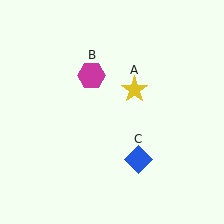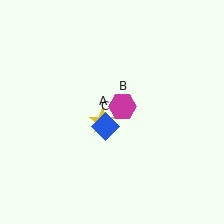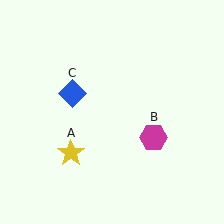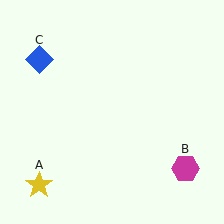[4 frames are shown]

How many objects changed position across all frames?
3 objects changed position: yellow star (object A), magenta hexagon (object B), blue diamond (object C).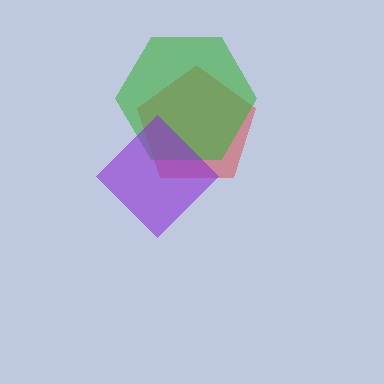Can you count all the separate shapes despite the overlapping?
Yes, there are 3 separate shapes.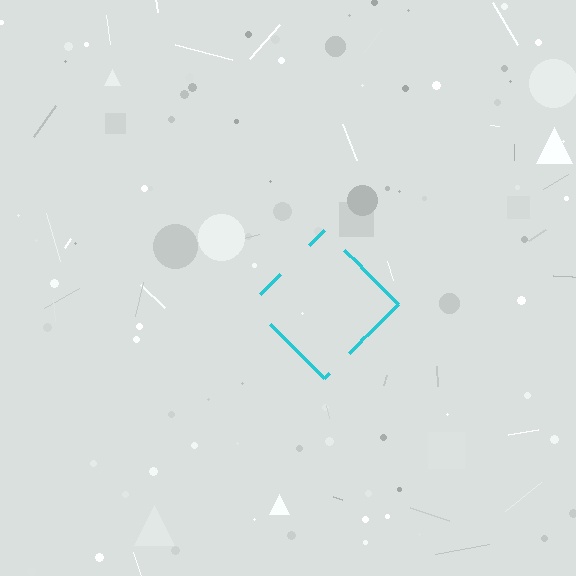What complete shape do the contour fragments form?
The contour fragments form a diamond.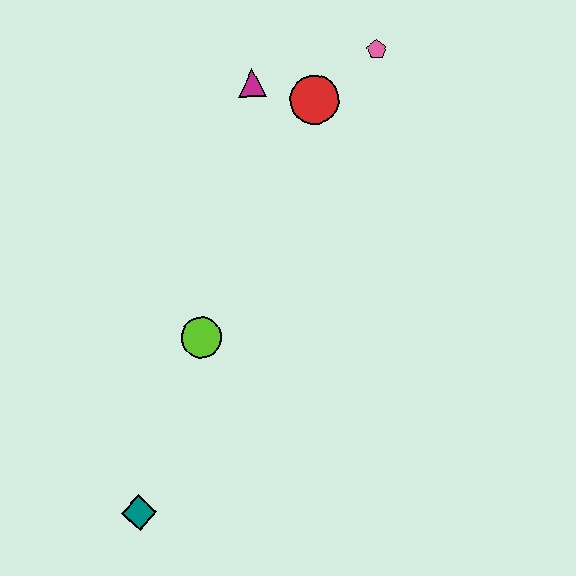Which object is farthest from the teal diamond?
The pink pentagon is farthest from the teal diamond.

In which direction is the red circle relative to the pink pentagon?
The red circle is to the left of the pink pentagon.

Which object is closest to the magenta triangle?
The red circle is closest to the magenta triangle.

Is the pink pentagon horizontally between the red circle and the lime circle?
No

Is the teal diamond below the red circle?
Yes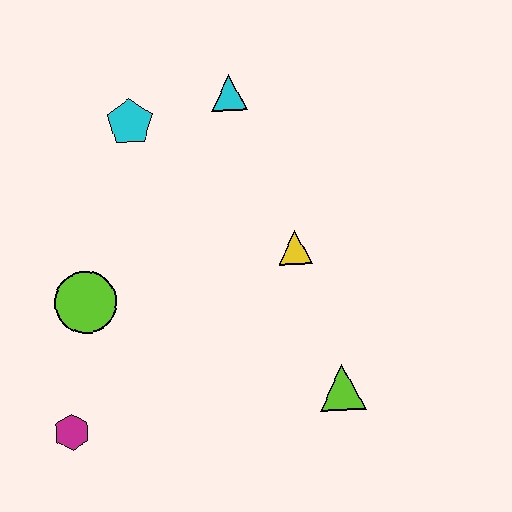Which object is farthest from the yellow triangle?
The magenta hexagon is farthest from the yellow triangle.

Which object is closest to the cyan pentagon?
The cyan triangle is closest to the cyan pentagon.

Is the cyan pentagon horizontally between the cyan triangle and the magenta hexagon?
Yes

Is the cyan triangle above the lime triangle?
Yes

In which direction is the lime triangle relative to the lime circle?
The lime triangle is to the right of the lime circle.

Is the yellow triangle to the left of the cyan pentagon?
No